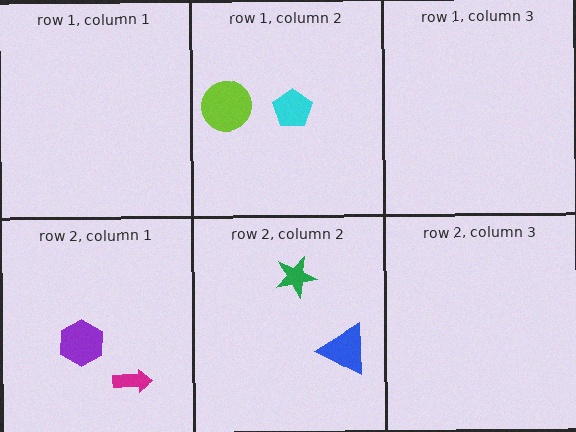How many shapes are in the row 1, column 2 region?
2.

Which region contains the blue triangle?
The row 2, column 2 region.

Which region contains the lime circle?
The row 1, column 2 region.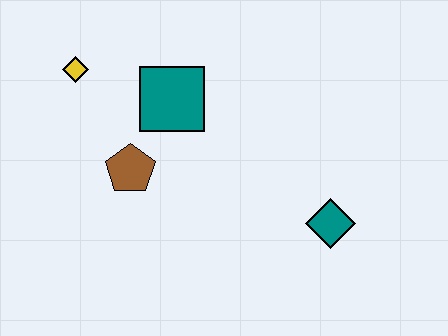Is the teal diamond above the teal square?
No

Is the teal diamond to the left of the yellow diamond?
No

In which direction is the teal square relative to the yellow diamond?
The teal square is to the right of the yellow diamond.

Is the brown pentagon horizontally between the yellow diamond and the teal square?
Yes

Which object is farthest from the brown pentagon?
The teal diamond is farthest from the brown pentagon.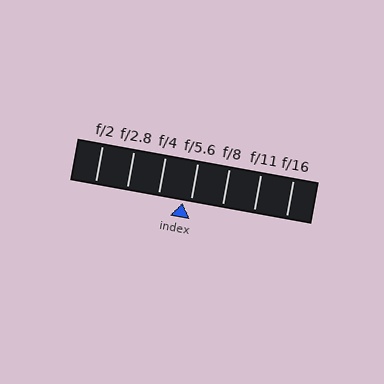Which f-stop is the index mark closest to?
The index mark is closest to f/5.6.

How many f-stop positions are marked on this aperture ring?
There are 7 f-stop positions marked.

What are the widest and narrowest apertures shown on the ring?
The widest aperture shown is f/2 and the narrowest is f/16.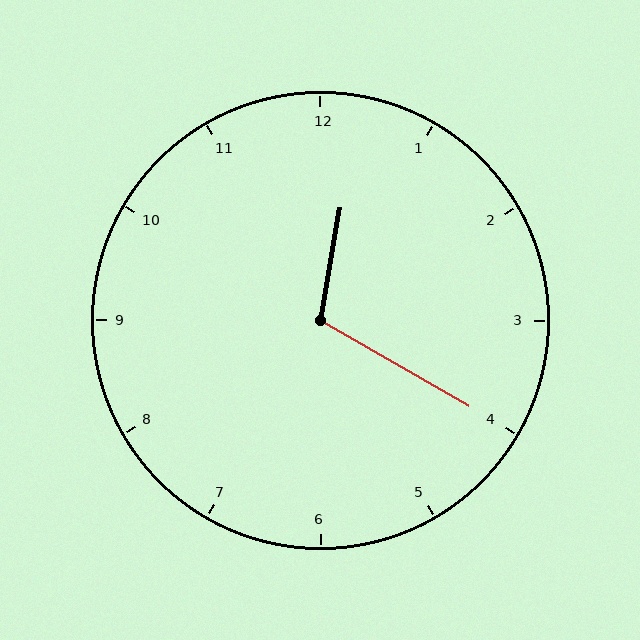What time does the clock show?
12:20.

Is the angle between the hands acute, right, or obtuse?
It is obtuse.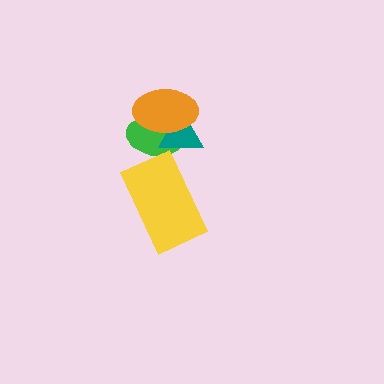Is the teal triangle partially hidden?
Yes, it is partially covered by another shape.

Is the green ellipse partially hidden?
Yes, it is partially covered by another shape.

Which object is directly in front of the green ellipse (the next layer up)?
The teal triangle is directly in front of the green ellipse.